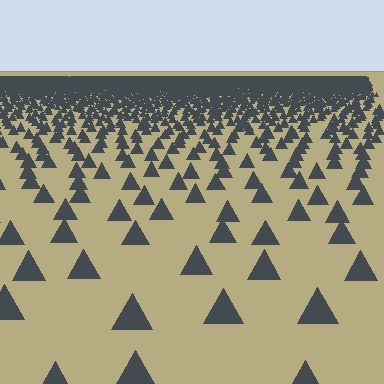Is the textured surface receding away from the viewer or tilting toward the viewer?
The surface is receding away from the viewer. Texture elements get smaller and denser toward the top.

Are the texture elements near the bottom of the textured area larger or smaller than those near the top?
Larger. Near the bottom, elements are closer to the viewer and appear at a bigger on-screen size.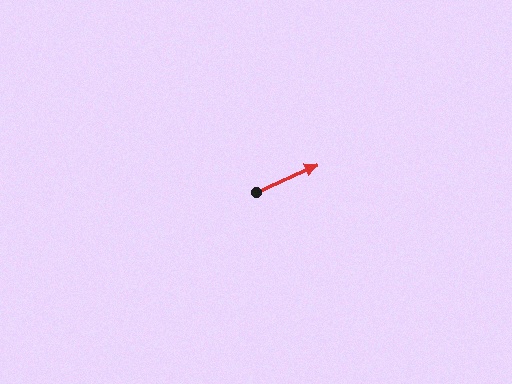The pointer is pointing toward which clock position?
Roughly 2 o'clock.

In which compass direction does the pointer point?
Northeast.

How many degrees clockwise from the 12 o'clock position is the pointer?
Approximately 66 degrees.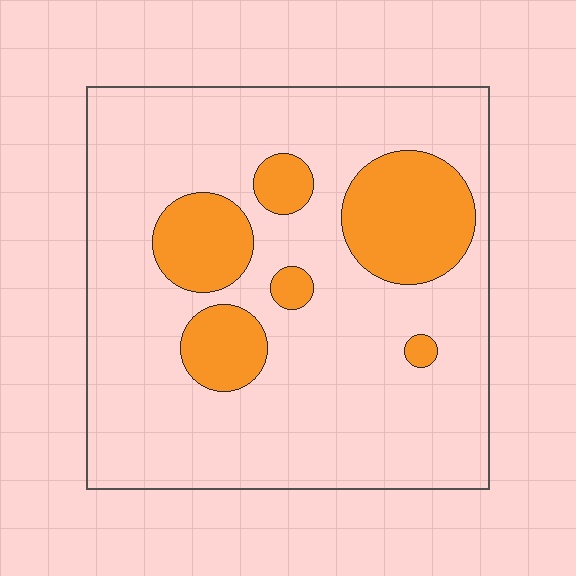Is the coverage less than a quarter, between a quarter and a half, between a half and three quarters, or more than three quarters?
Less than a quarter.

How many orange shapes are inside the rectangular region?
6.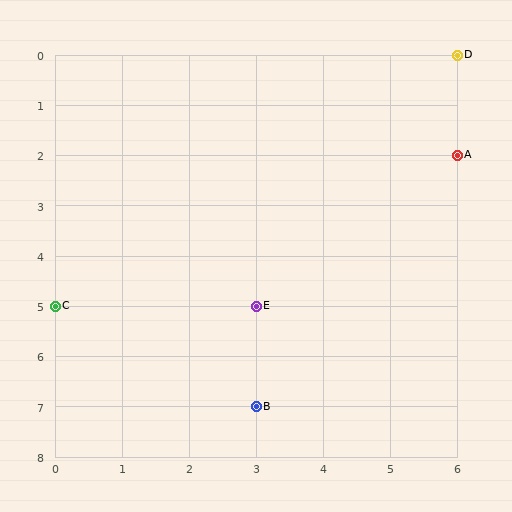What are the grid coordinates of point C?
Point C is at grid coordinates (0, 5).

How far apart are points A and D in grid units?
Points A and D are 2 rows apart.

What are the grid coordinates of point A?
Point A is at grid coordinates (6, 2).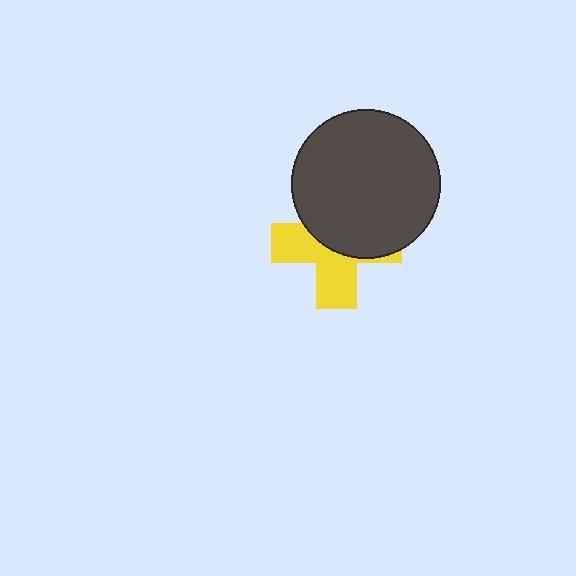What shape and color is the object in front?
The object in front is a dark gray circle.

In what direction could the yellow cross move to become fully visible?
The yellow cross could move down. That would shift it out from behind the dark gray circle entirely.